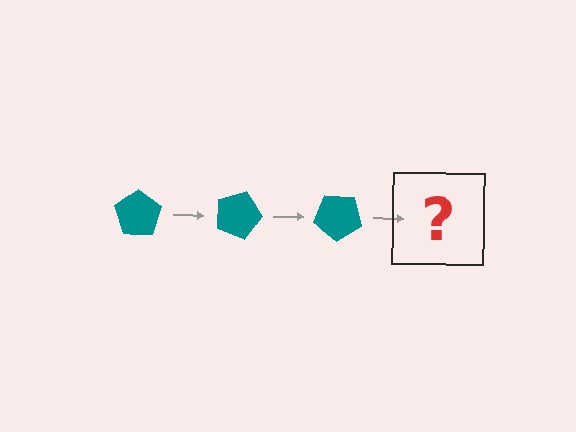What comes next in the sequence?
The next element should be a teal pentagon rotated 60 degrees.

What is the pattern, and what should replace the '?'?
The pattern is that the pentagon rotates 20 degrees each step. The '?' should be a teal pentagon rotated 60 degrees.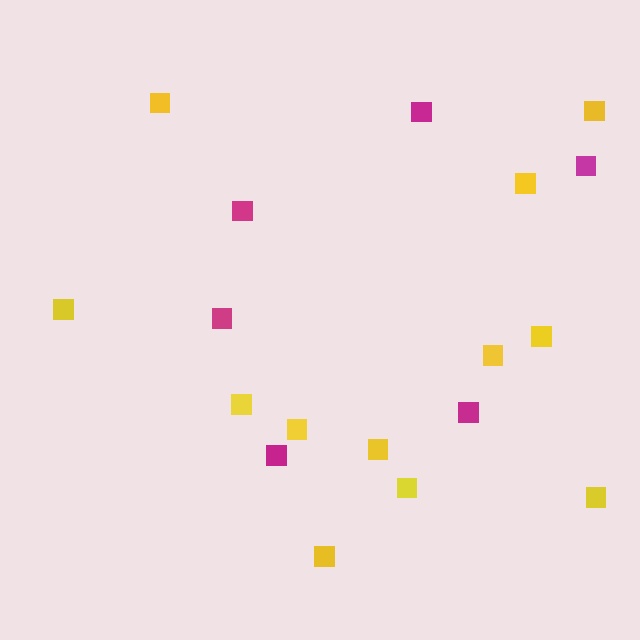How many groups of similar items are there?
There are 2 groups: one group of magenta squares (6) and one group of yellow squares (12).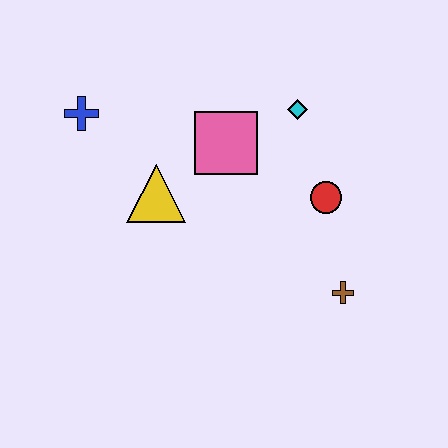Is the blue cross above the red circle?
Yes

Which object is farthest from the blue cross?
The brown cross is farthest from the blue cross.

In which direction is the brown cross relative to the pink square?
The brown cross is below the pink square.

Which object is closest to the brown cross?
The red circle is closest to the brown cross.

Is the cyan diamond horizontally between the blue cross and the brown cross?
Yes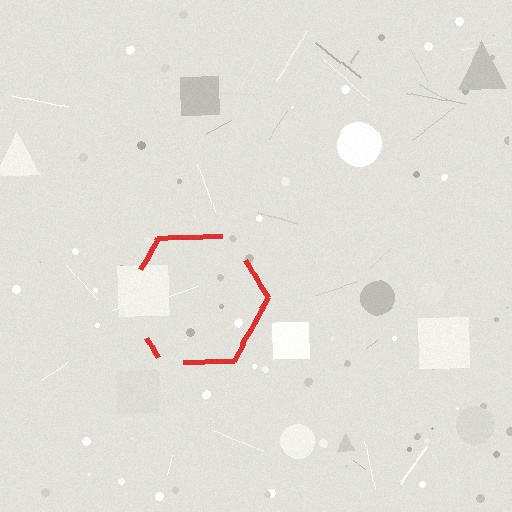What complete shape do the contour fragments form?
The contour fragments form a hexagon.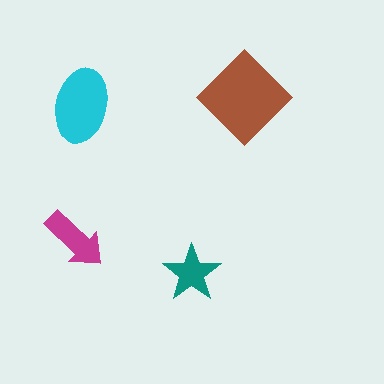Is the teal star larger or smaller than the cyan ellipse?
Smaller.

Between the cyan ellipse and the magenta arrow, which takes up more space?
The cyan ellipse.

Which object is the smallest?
The teal star.